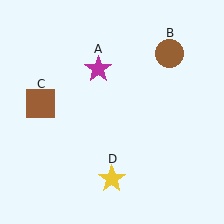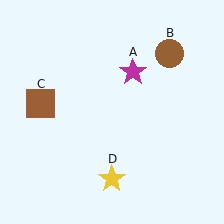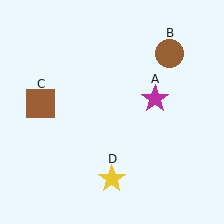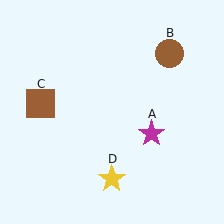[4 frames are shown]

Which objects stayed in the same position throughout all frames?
Brown circle (object B) and brown square (object C) and yellow star (object D) remained stationary.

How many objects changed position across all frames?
1 object changed position: magenta star (object A).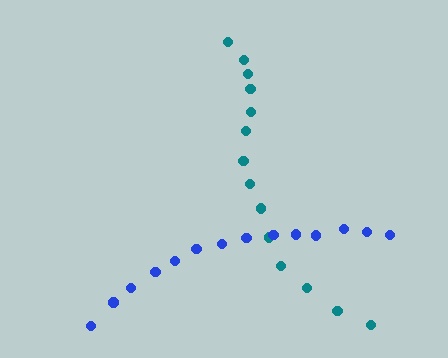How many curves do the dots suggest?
There are 2 distinct paths.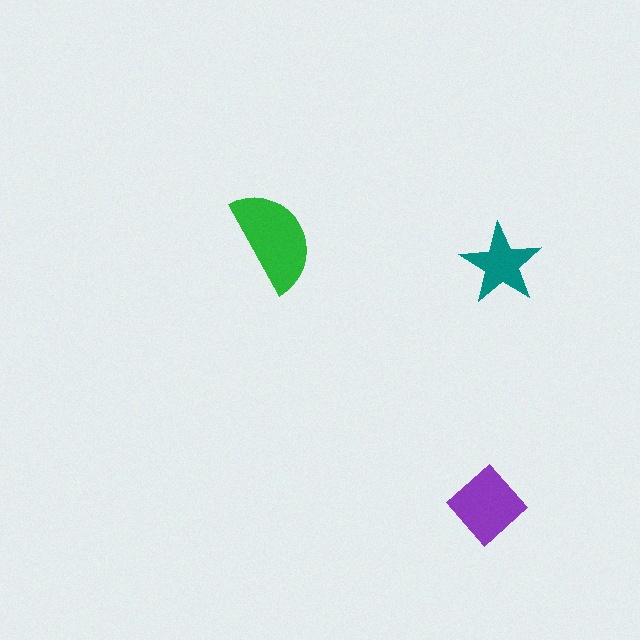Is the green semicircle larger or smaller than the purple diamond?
Larger.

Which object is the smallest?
The teal star.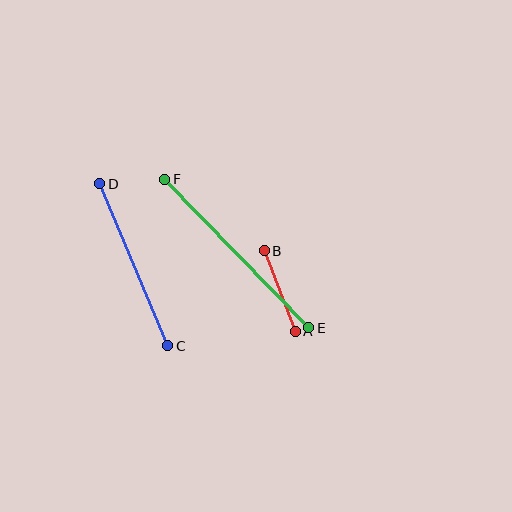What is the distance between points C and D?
The distance is approximately 176 pixels.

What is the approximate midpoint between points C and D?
The midpoint is at approximately (134, 265) pixels.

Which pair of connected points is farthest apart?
Points E and F are farthest apart.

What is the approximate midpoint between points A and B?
The midpoint is at approximately (280, 291) pixels.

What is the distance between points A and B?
The distance is approximately 86 pixels.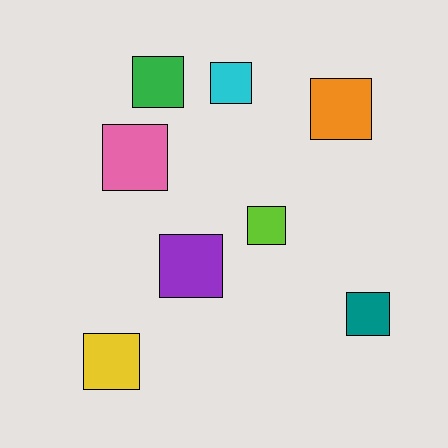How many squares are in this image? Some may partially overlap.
There are 8 squares.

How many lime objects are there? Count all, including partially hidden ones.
There is 1 lime object.